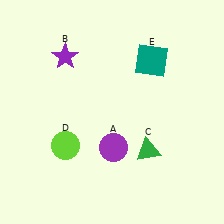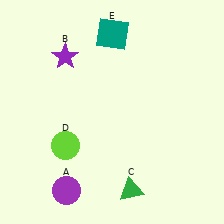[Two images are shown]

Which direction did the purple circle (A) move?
The purple circle (A) moved left.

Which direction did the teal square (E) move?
The teal square (E) moved left.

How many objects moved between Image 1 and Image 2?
3 objects moved between the two images.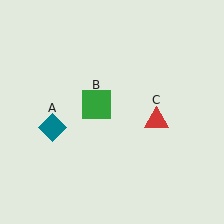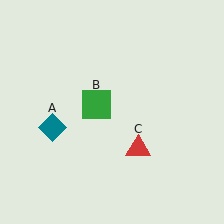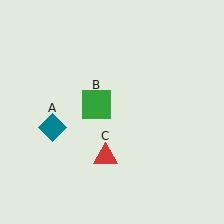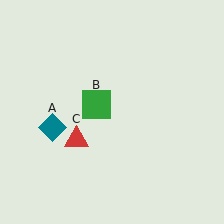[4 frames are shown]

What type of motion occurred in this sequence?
The red triangle (object C) rotated clockwise around the center of the scene.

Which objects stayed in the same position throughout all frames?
Teal diamond (object A) and green square (object B) remained stationary.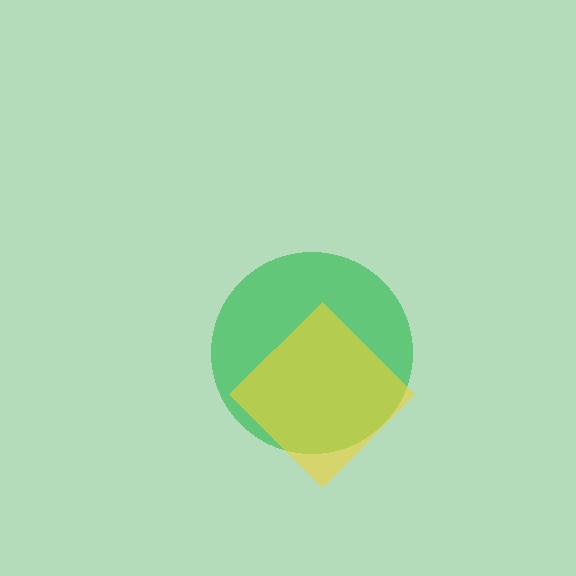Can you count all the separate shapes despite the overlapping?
Yes, there are 2 separate shapes.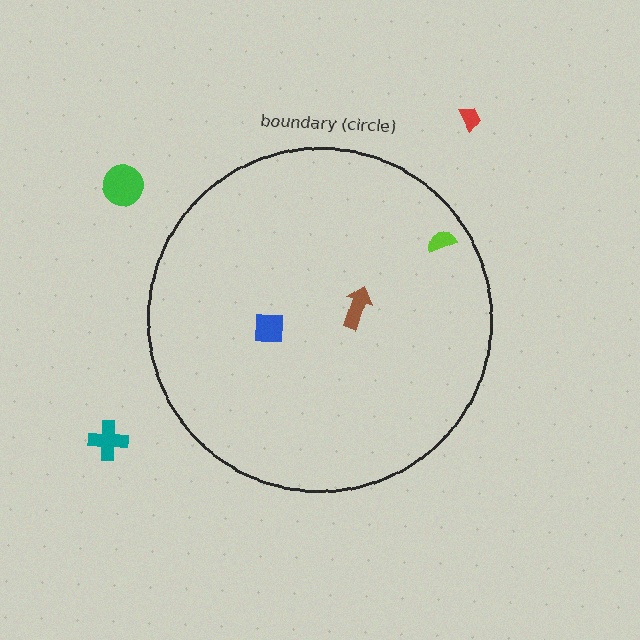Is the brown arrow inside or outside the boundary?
Inside.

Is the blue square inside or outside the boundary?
Inside.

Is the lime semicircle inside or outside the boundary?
Inside.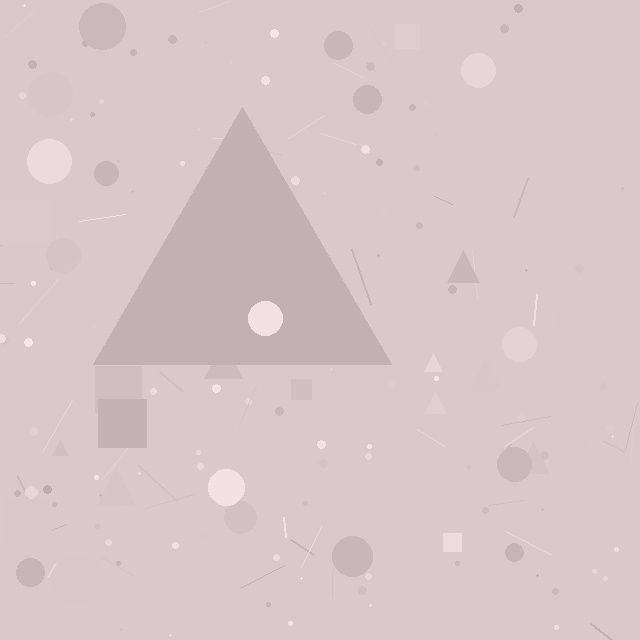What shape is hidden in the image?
A triangle is hidden in the image.